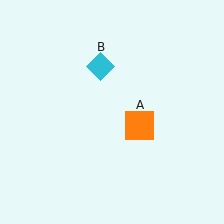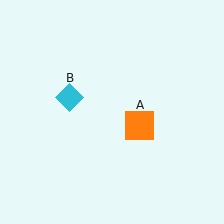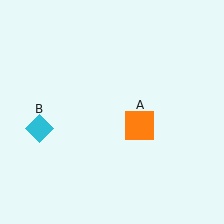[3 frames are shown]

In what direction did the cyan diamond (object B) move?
The cyan diamond (object B) moved down and to the left.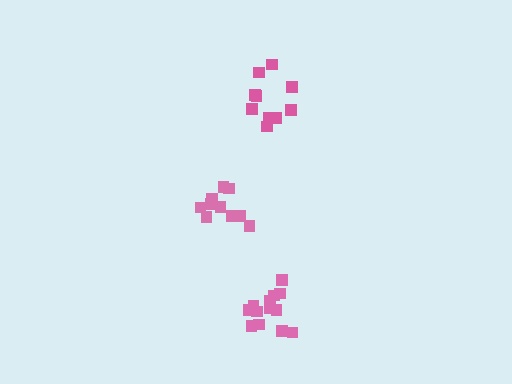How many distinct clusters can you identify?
There are 3 distinct clusters.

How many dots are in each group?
Group 1: 10 dots, Group 2: 13 dots, Group 3: 10 dots (33 total).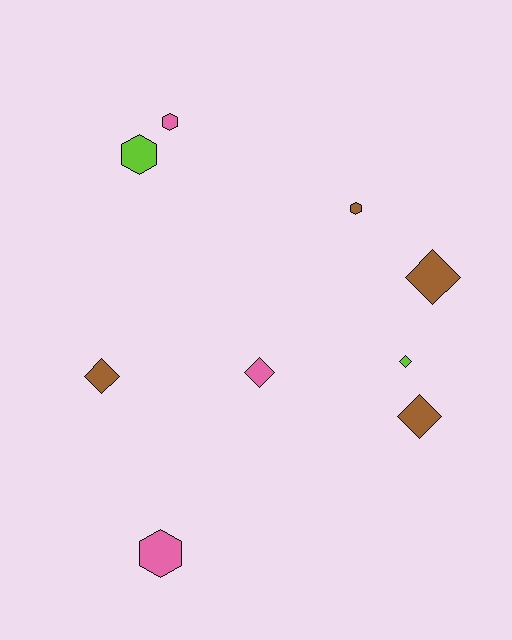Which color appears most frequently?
Brown, with 4 objects.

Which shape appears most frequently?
Diamond, with 5 objects.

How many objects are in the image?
There are 9 objects.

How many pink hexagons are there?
There are 2 pink hexagons.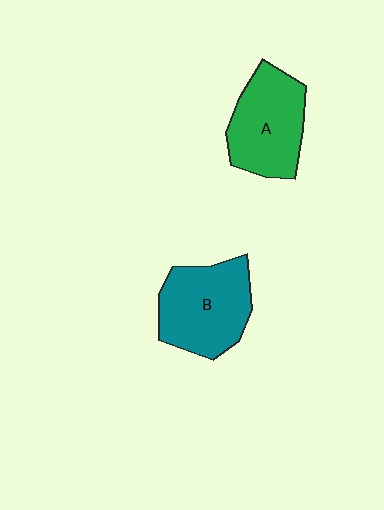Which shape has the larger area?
Shape B (teal).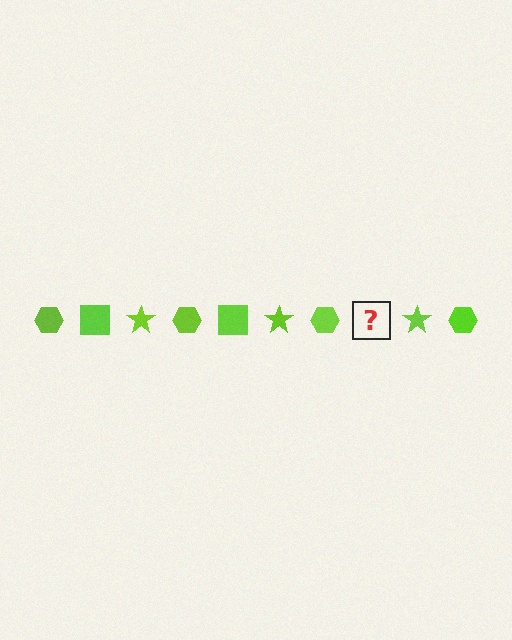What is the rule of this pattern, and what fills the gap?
The rule is that the pattern cycles through hexagon, square, star shapes in lime. The gap should be filled with a lime square.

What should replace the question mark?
The question mark should be replaced with a lime square.